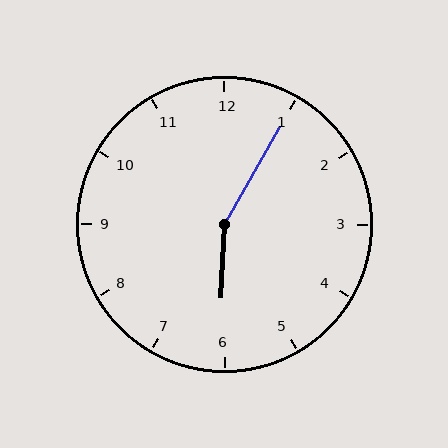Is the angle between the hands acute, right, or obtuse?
It is obtuse.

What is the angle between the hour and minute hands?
Approximately 152 degrees.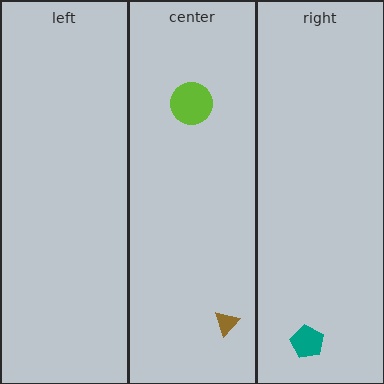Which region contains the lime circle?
The center region.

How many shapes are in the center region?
2.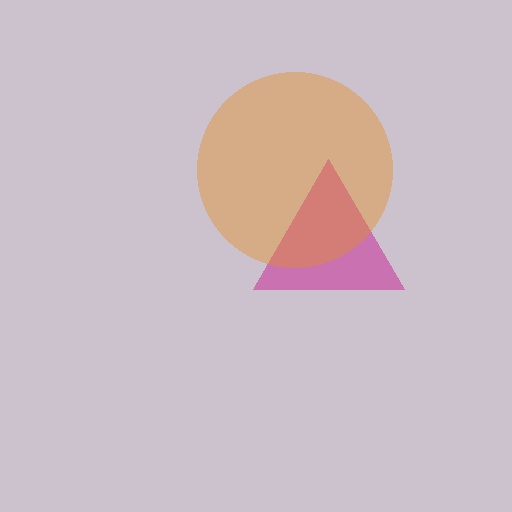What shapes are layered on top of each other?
The layered shapes are: a magenta triangle, an orange circle.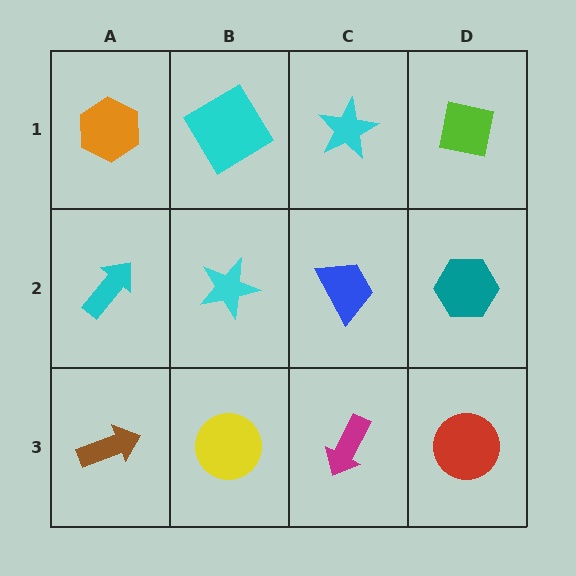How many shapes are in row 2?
4 shapes.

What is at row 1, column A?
An orange hexagon.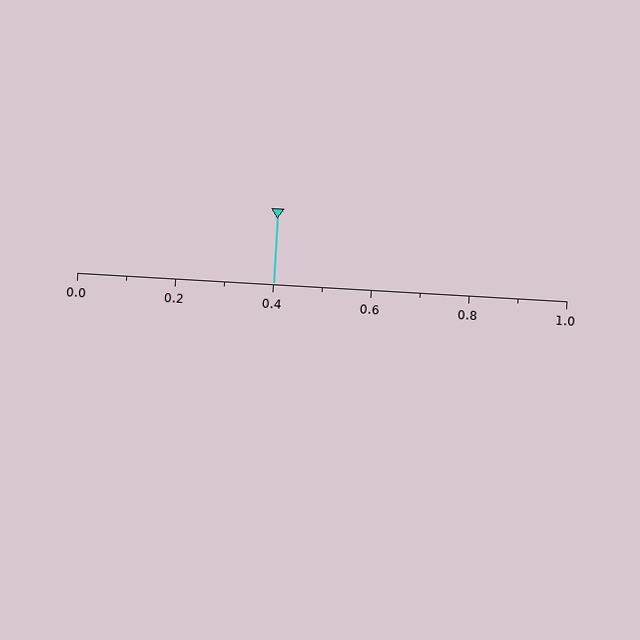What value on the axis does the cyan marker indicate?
The marker indicates approximately 0.4.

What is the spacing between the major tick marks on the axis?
The major ticks are spaced 0.2 apart.